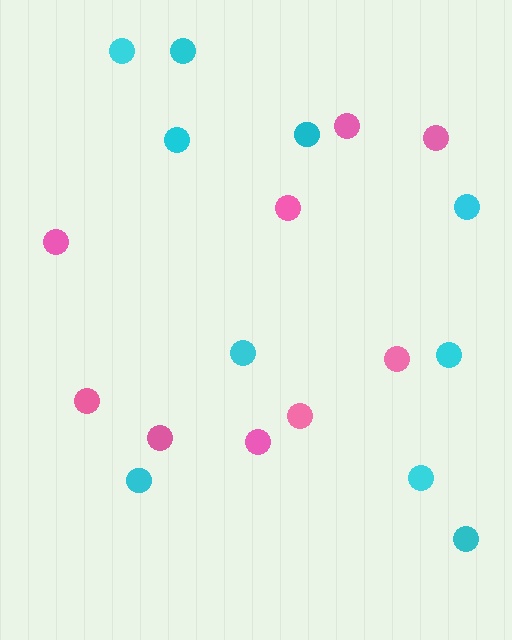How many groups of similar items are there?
There are 2 groups: one group of cyan circles (10) and one group of pink circles (9).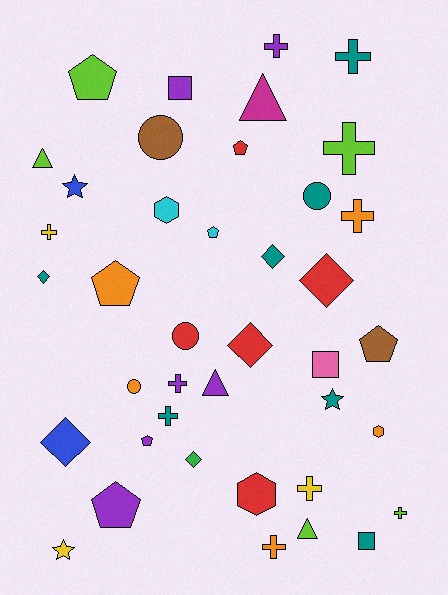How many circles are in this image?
There are 4 circles.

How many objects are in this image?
There are 40 objects.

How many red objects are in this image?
There are 5 red objects.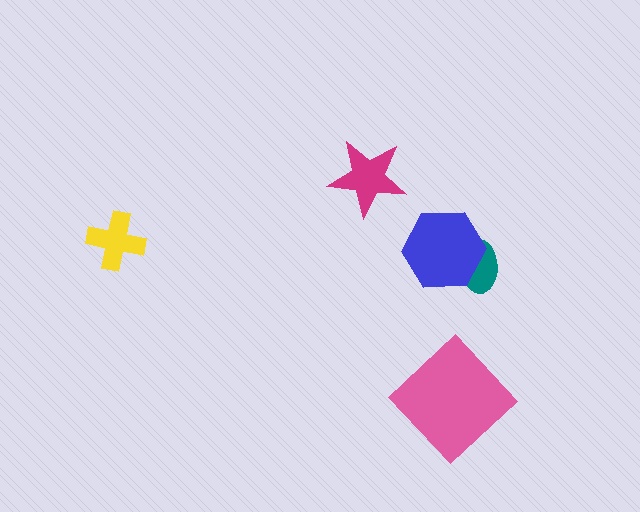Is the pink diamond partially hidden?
No, no other shape covers it.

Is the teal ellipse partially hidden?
Yes, it is partially covered by another shape.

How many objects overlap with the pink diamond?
0 objects overlap with the pink diamond.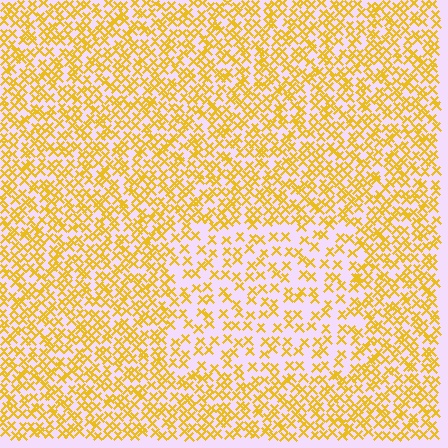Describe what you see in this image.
The image contains small yellow elements arranged at two different densities. A rectangle-shaped region is visible where the elements are less densely packed than the surrounding area.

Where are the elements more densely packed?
The elements are more densely packed outside the rectangle boundary.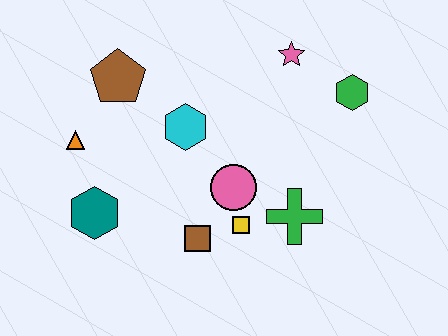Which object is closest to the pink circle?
The yellow square is closest to the pink circle.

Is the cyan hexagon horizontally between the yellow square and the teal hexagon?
Yes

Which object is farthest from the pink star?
The teal hexagon is farthest from the pink star.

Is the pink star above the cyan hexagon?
Yes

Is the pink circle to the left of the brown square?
No